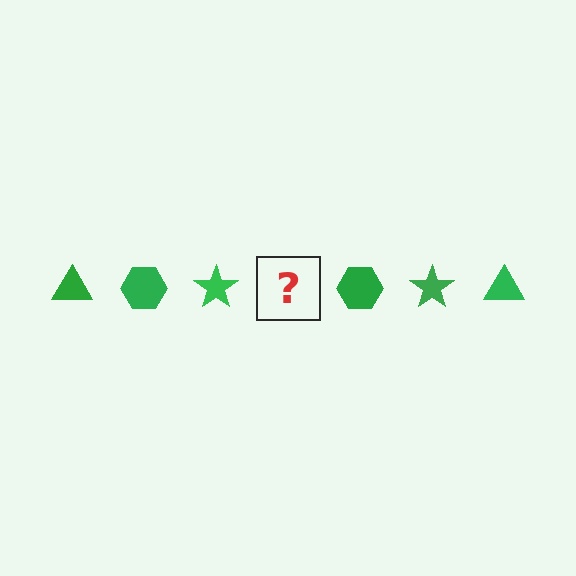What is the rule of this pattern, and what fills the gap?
The rule is that the pattern cycles through triangle, hexagon, star shapes in green. The gap should be filled with a green triangle.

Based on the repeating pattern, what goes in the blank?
The blank should be a green triangle.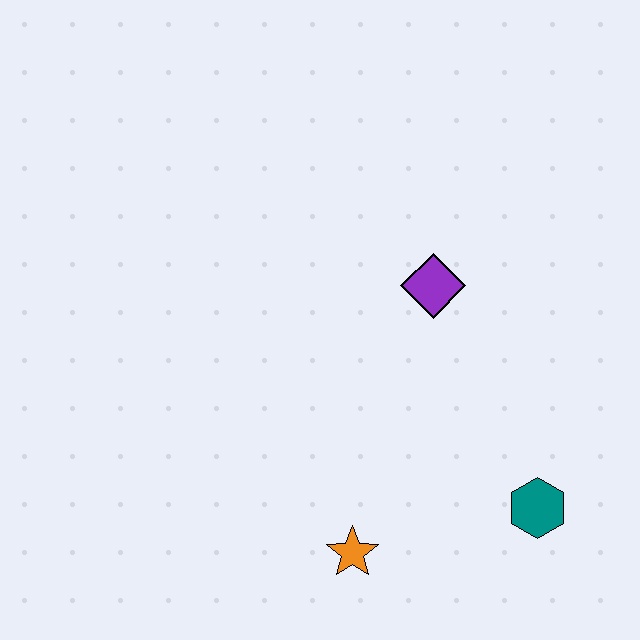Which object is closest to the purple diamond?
The teal hexagon is closest to the purple diamond.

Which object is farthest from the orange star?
The purple diamond is farthest from the orange star.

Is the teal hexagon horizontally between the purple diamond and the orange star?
No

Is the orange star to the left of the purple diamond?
Yes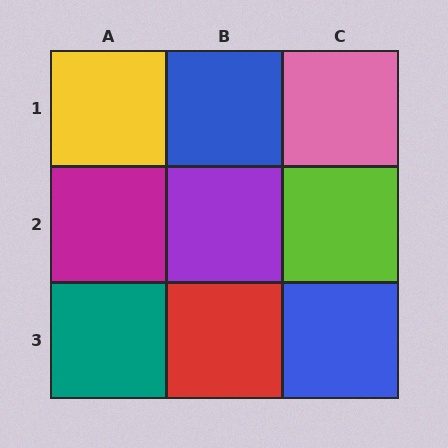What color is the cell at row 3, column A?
Teal.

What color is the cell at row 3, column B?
Red.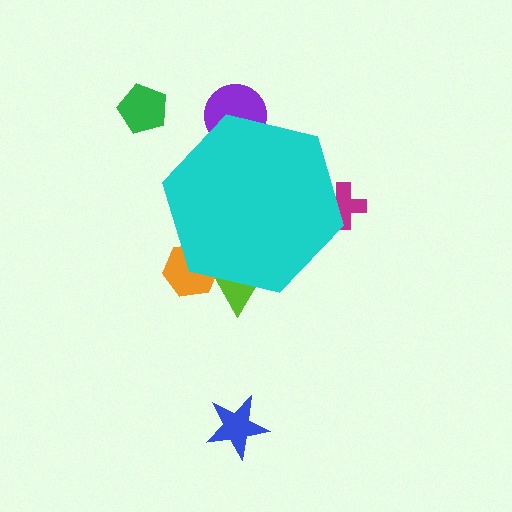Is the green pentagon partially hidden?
No, the green pentagon is fully visible.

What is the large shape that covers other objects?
A cyan hexagon.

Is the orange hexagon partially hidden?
Yes, the orange hexagon is partially hidden behind the cyan hexagon.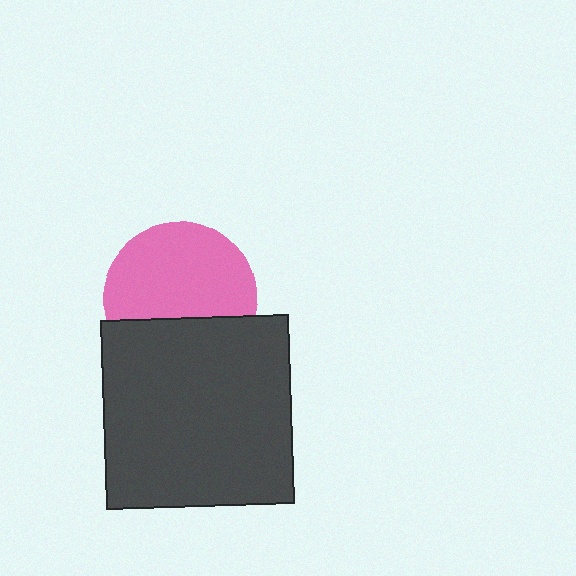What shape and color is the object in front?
The object in front is a dark gray square.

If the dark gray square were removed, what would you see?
You would see the complete pink circle.